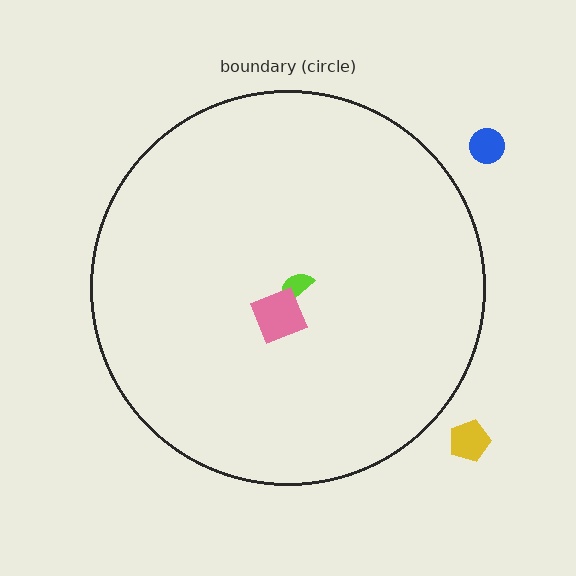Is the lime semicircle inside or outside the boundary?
Inside.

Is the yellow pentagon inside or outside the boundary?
Outside.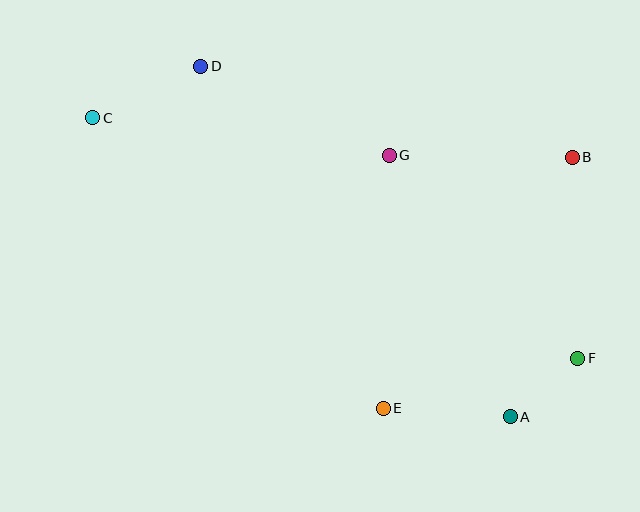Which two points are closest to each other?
Points A and F are closest to each other.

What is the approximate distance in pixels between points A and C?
The distance between A and C is approximately 514 pixels.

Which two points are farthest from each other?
Points C and F are farthest from each other.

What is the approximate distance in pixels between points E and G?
The distance between E and G is approximately 253 pixels.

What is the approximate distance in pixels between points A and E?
The distance between A and E is approximately 128 pixels.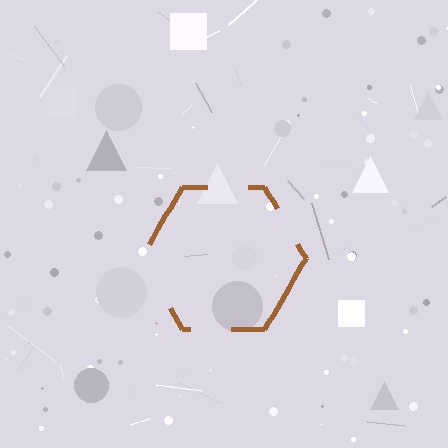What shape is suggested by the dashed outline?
The dashed outline suggests a hexagon.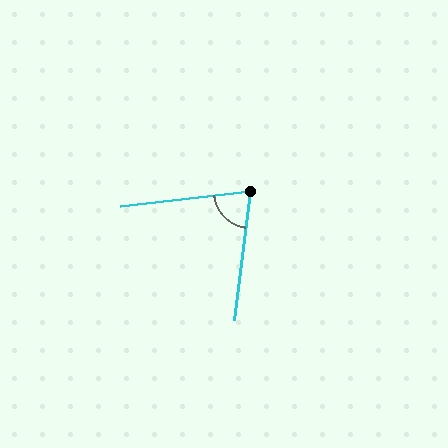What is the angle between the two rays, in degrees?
Approximately 77 degrees.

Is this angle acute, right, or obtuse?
It is acute.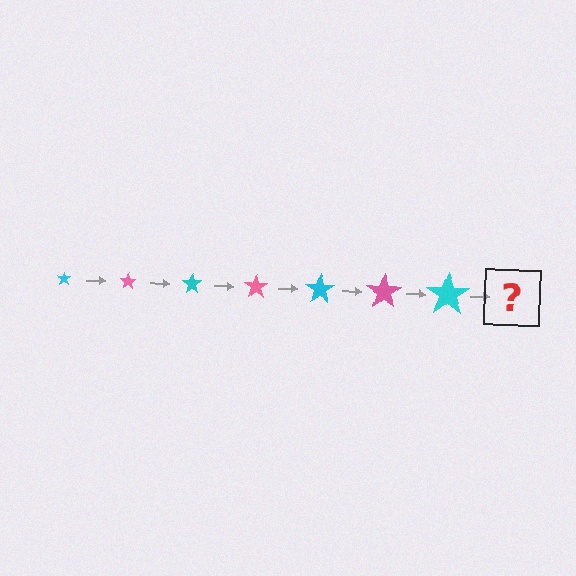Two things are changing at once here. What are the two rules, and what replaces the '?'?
The two rules are that the star grows larger each step and the color cycles through cyan and pink. The '?' should be a pink star, larger than the previous one.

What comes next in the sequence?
The next element should be a pink star, larger than the previous one.